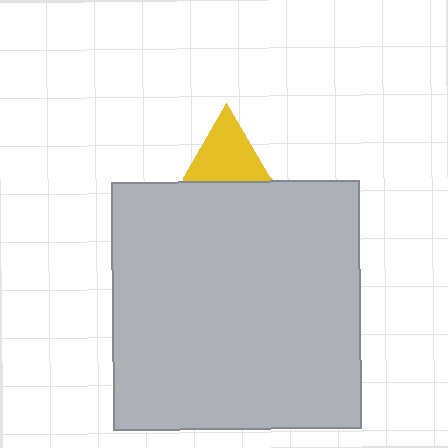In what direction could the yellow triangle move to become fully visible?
The yellow triangle could move up. That would shift it out from behind the light gray square entirely.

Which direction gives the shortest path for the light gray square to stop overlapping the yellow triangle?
Moving down gives the shortest separation.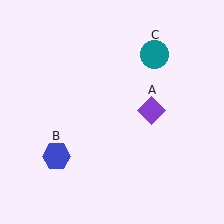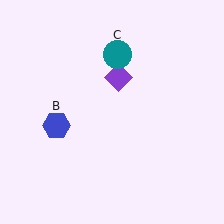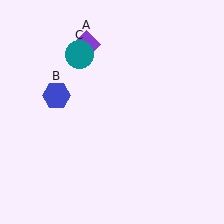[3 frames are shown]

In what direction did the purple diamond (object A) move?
The purple diamond (object A) moved up and to the left.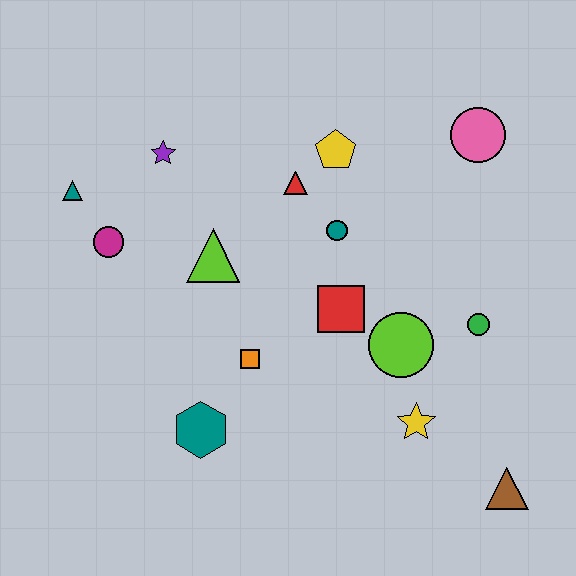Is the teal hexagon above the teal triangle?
No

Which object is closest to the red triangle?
The yellow pentagon is closest to the red triangle.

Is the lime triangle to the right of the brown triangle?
No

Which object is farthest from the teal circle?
The brown triangle is farthest from the teal circle.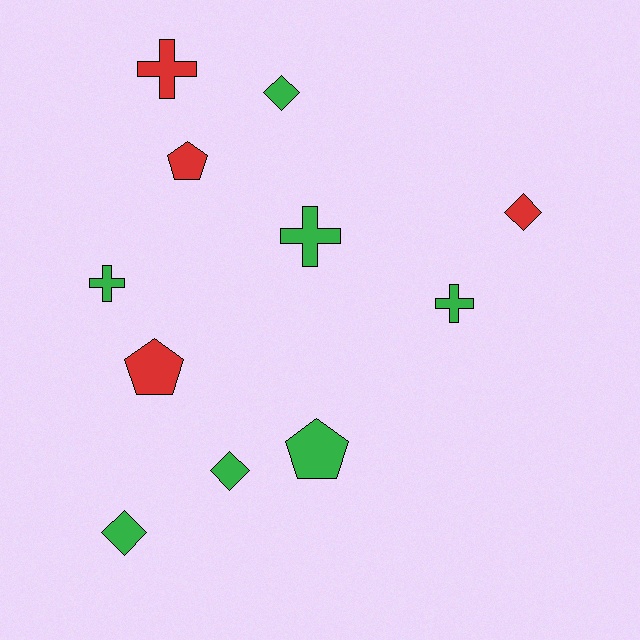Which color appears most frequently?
Green, with 7 objects.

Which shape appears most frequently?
Cross, with 4 objects.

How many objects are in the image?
There are 11 objects.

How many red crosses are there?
There is 1 red cross.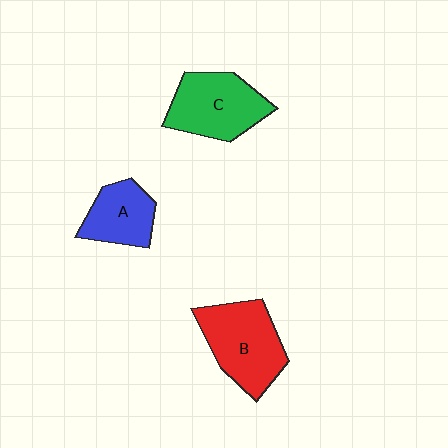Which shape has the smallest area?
Shape A (blue).